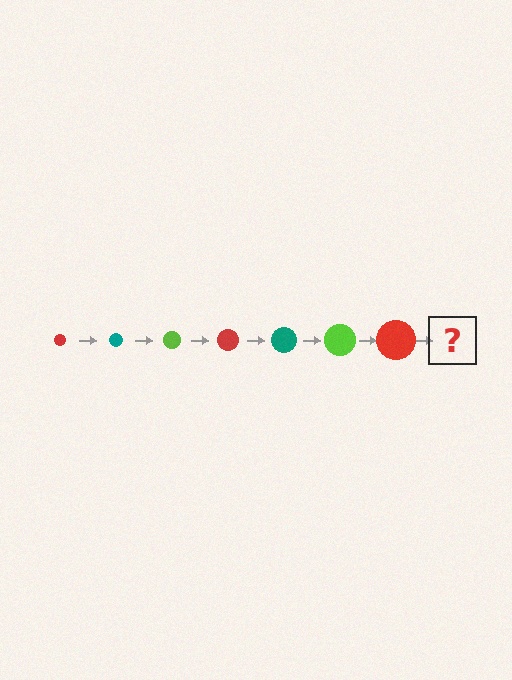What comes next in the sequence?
The next element should be a teal circle, larger than the previous one.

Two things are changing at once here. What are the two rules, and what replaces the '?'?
The two rules are that the circle grows larger each step and the color cycles through red, teal, and lime. The '?' should be a teal circle, larger than the previous one.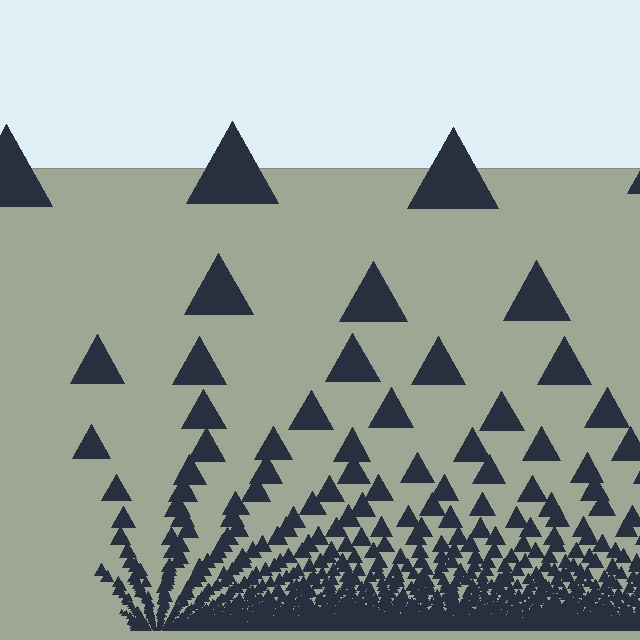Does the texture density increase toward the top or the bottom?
Density increases toward the bottom.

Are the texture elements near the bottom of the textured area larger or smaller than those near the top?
Smaller. The gradient is inverted — elements near the bottom are smaller and denser.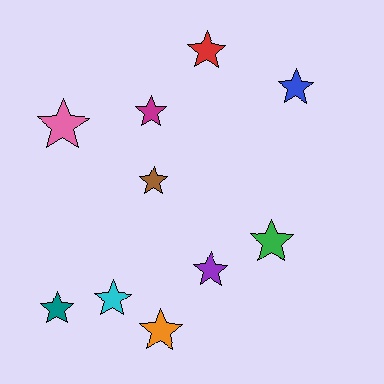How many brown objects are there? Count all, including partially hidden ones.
There is 1 brown object.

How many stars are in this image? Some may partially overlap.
There are 10 stars.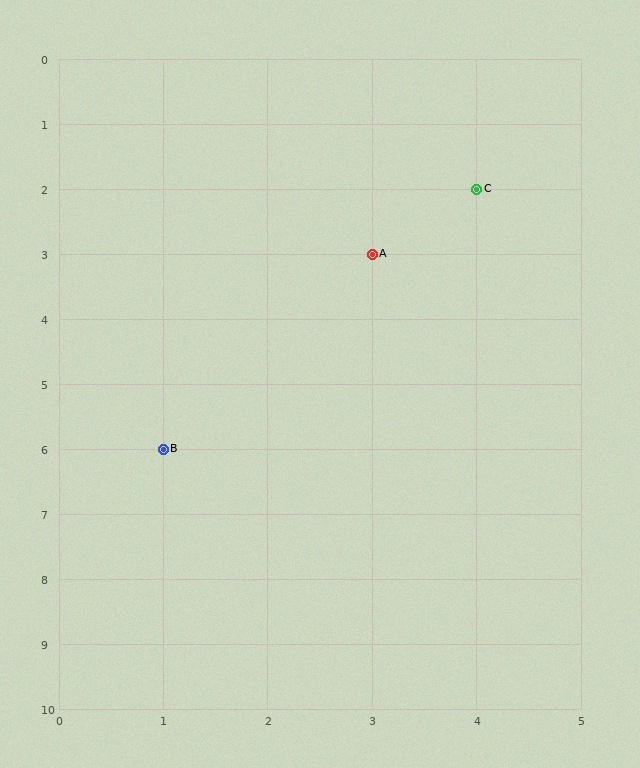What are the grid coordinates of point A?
Point A is at grid coordinates (3, 3).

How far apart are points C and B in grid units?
Points C and B are 3 columns and 4 rows apart (about 5.0 grid units diagonally).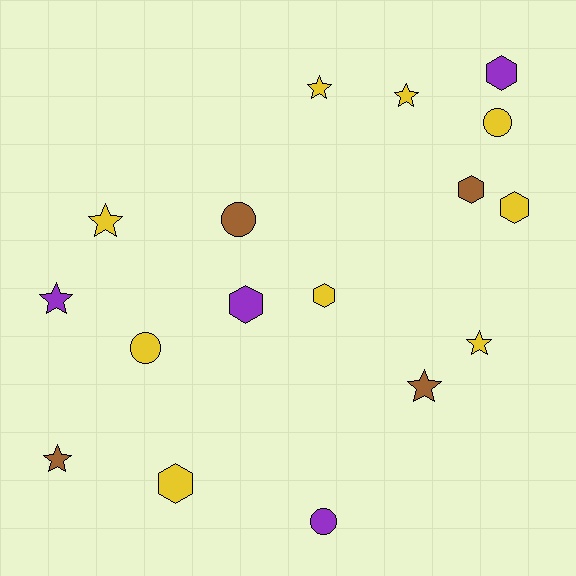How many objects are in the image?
There are 17 objects.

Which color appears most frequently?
Yellow, with 9 objects.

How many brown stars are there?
There are 2 brown stars.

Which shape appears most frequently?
Star, with 7 objects.